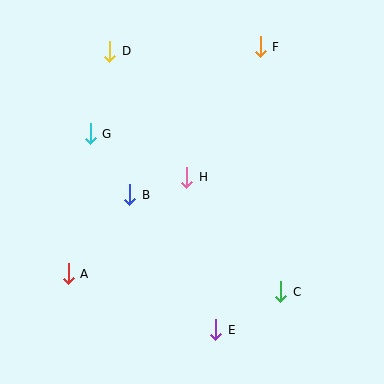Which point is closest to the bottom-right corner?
Point C is closest to the bottom-right corner.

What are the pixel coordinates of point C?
Point C is at (281, 292).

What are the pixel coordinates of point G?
Point G is at (90, 134).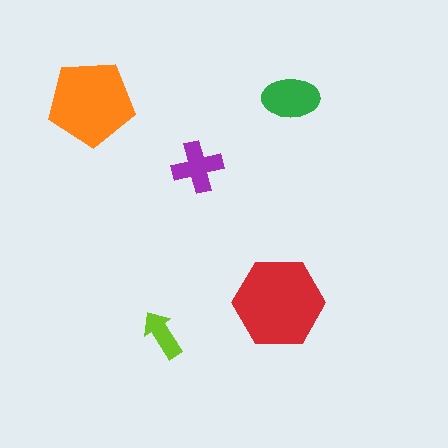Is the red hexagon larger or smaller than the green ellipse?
Larger.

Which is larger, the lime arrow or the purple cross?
The purple cross.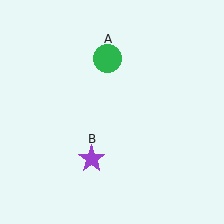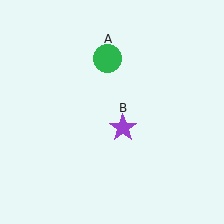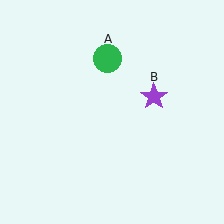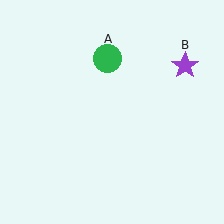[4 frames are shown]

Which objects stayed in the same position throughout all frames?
Green circle (object A) remained stationary.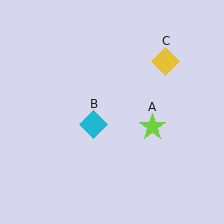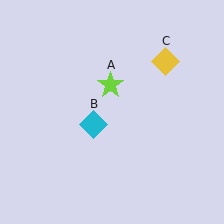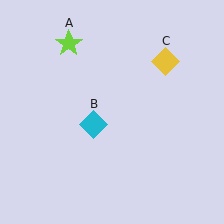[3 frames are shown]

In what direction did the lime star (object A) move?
The lime star (object A) moved up and to the left.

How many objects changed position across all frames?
1 object changed position: lime star (object A).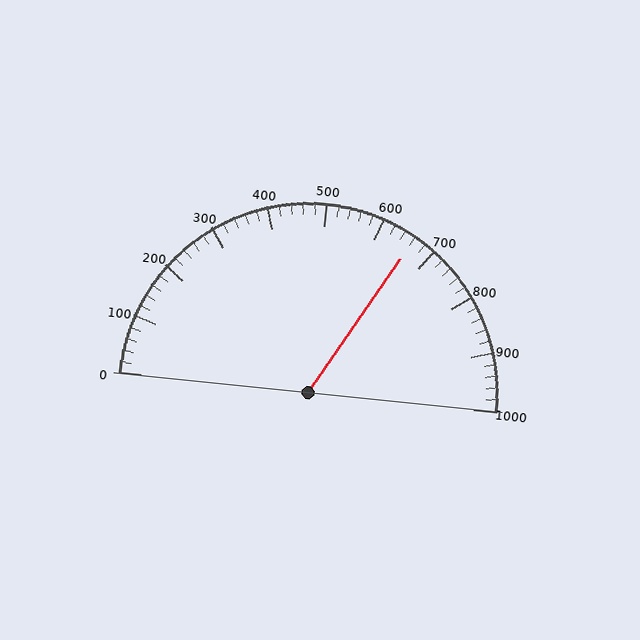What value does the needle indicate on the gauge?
The needle indicates approximately 660.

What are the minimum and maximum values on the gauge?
The gauge ranges from 0 to 1000.